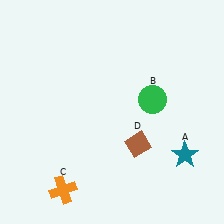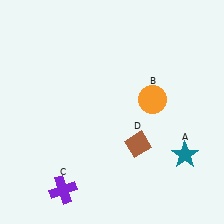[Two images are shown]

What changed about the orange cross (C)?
In Image 1, C is orange. In Image 2, it changed to purple.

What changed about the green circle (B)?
In Image 1, B is green. In Image 2, it changed to orange.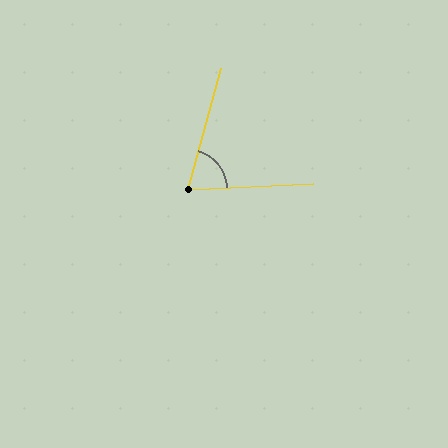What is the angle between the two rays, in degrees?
Approximately 72 degrees.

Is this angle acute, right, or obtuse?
It is acute.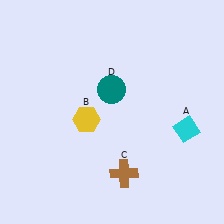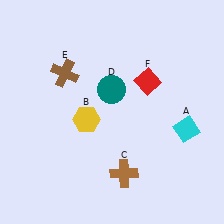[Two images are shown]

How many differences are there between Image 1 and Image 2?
There are 2 differences between the two images.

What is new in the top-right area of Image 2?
A red diamond (F) was added in the top-right area of Image 2.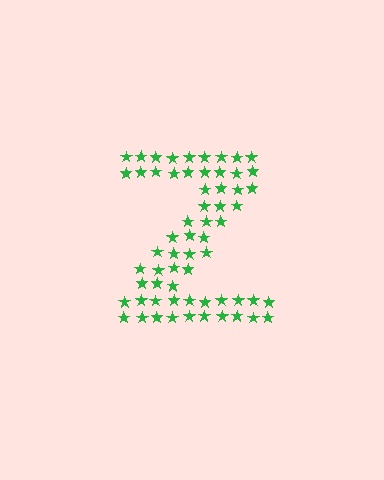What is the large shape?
The large shape is the letter Z.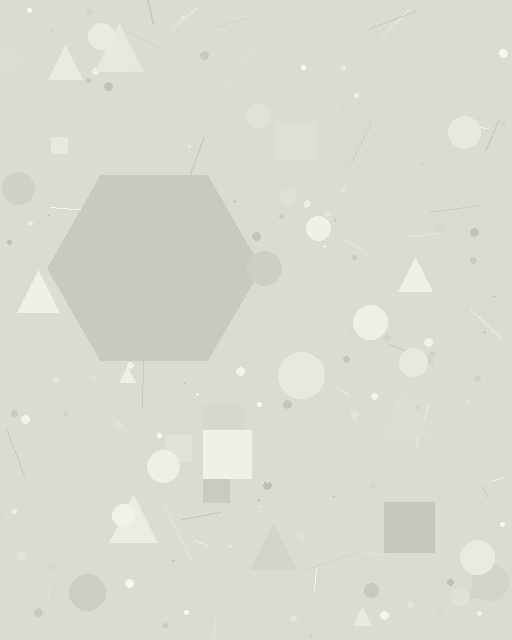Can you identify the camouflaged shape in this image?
The camouflaged shape is a hexagon.